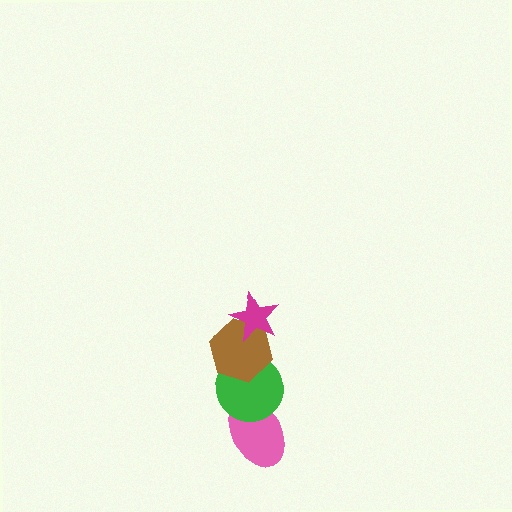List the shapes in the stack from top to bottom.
From top to bottom: the magenta star, the brown hexagon, the green circle, the pink ellipse.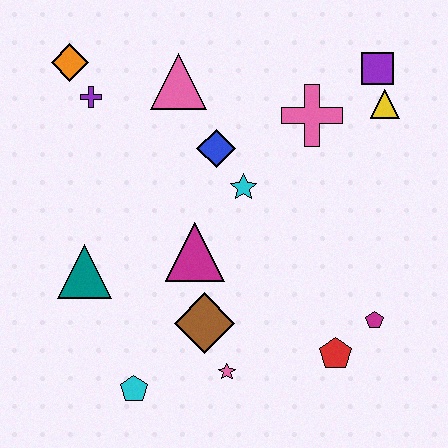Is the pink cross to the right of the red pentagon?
No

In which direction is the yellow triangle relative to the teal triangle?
The yellow triangle is to the right of the teal triangle.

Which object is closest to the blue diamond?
The cyan star is closest to the blue diamond.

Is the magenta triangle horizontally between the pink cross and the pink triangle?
Yes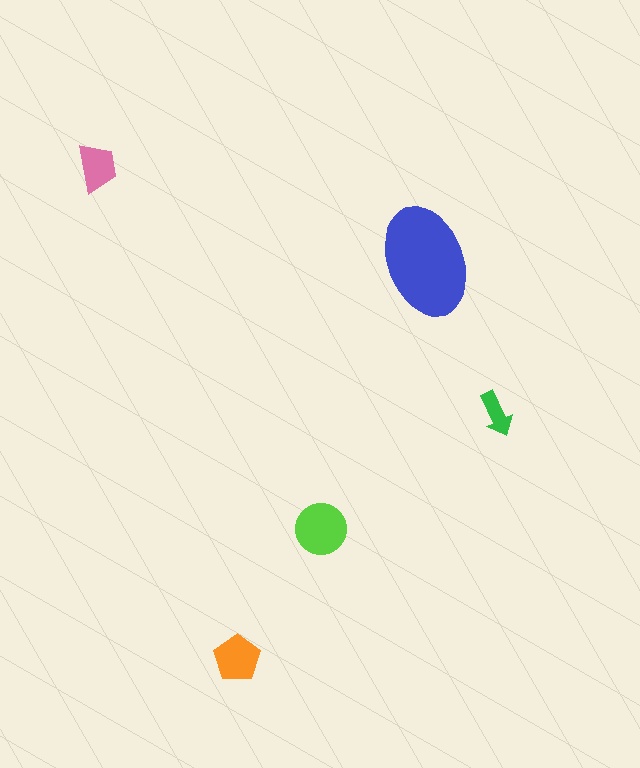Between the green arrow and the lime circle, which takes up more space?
The lime circle.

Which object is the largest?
The blue ellipse.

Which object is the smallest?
The green arrow.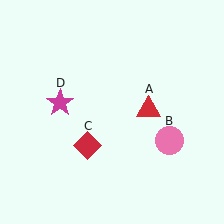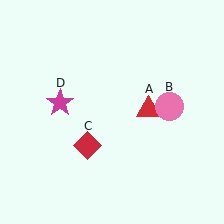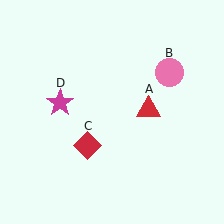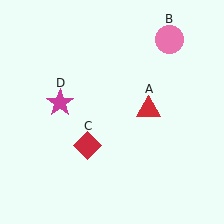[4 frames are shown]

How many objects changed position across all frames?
1 object changed position: pink circle (object B).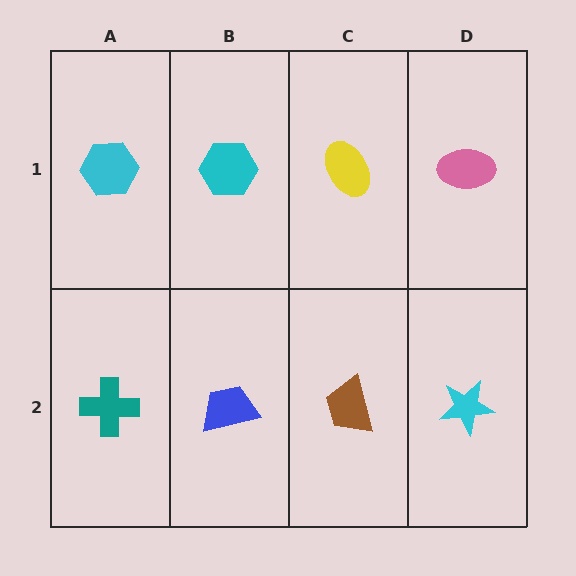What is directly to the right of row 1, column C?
A pink ellipse.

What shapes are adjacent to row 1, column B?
A blue trapezoid (row 2, column B), a cyan hexagon (row 1, column A), a yellow ellipse (row 1, column C).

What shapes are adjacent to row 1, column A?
A teal cross (row 2, column A), a cyan hexagon (row 1, column B).